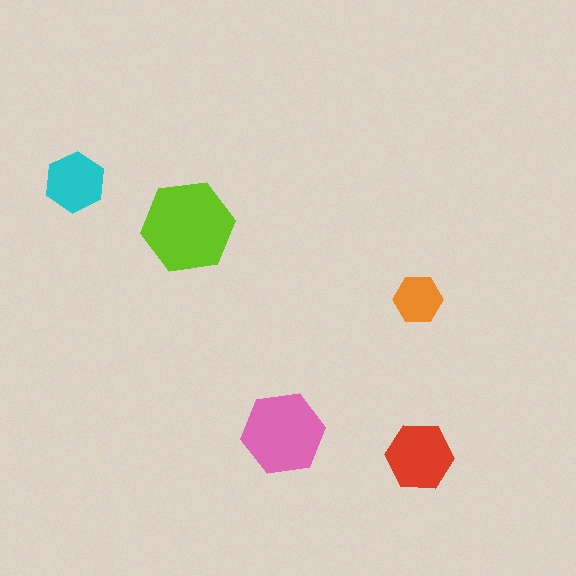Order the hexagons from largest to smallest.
the lime one, the pink one, the red one, the cyan one, the orange one.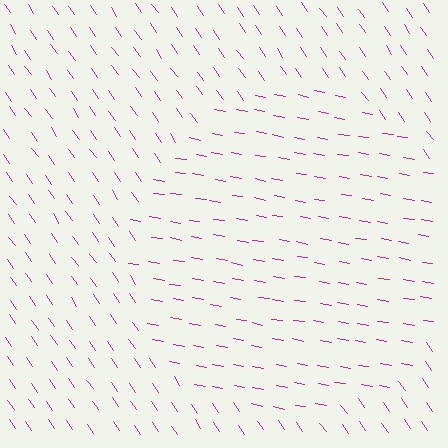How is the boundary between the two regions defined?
The boundary is defined purely by a change in line orientation (approximately 45 degrees difference). All lines are the same color and thickness.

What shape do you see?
I see a circle.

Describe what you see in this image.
The image is filled with small magenta line segments. A circle region in the image has lines oriented differently from the surrounding lines, creating a visible texture boundary.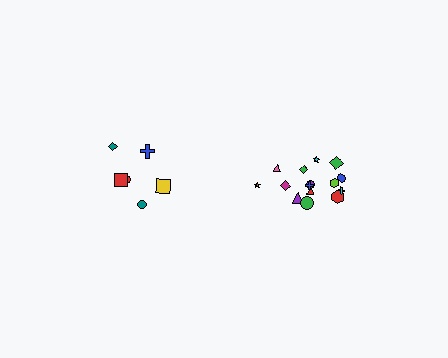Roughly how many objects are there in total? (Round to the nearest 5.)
Roughly 20 objects in total.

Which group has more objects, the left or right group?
The right group.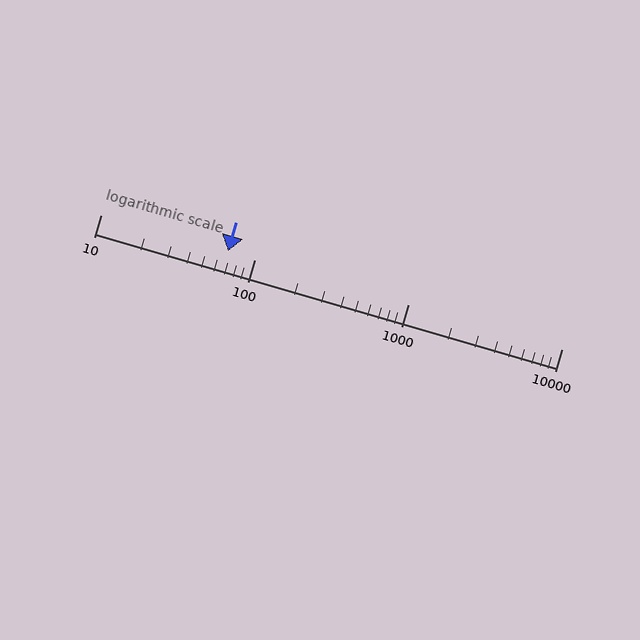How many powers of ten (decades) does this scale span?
The scale spans 3 decades, from 10 to 10000.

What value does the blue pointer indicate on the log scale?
The pointer indicates approximately 67.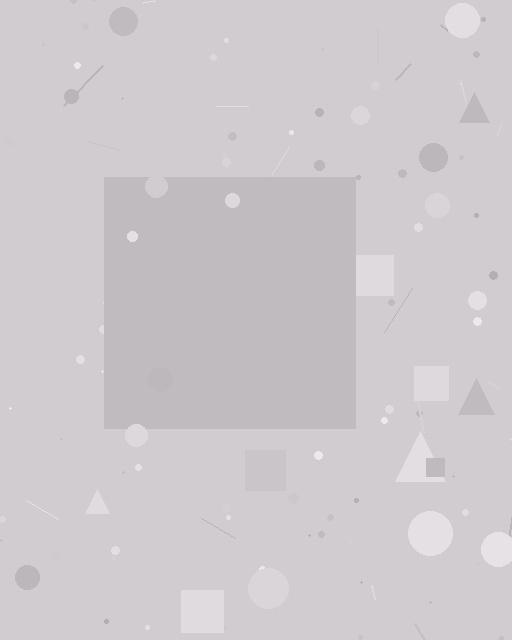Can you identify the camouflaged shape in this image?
The camouflaged shape is a square.